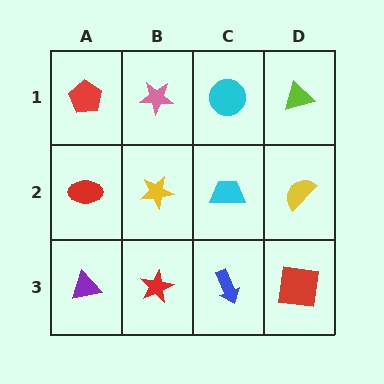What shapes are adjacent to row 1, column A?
A red ellipse (row 2, column A), a pink star (row 1, column B).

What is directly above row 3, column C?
A cyan trapezoid.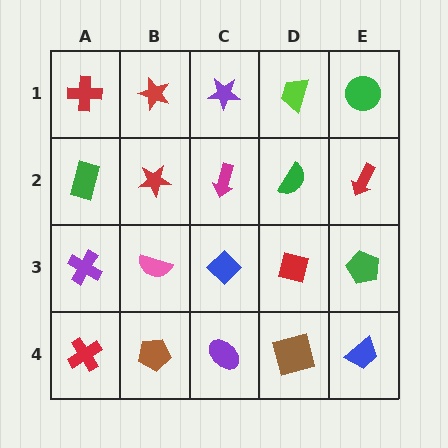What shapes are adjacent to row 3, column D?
A green semicircle (row 2, column D), a brown square (row 4, column D), a blue diamond (row 3, column C), a green pentagon (row 3, column E).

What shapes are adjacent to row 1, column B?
A red star (row 2, column B), a red cross (row 1, column A), a purple star (row 1, column C).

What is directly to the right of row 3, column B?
A blue diamond.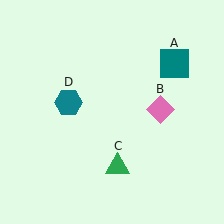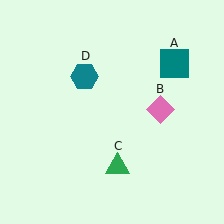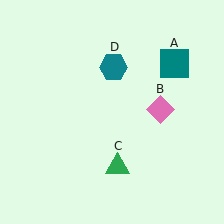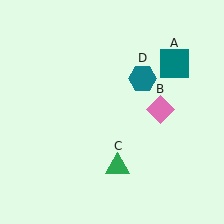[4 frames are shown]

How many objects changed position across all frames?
1 object changed position: teal hexagon (object D).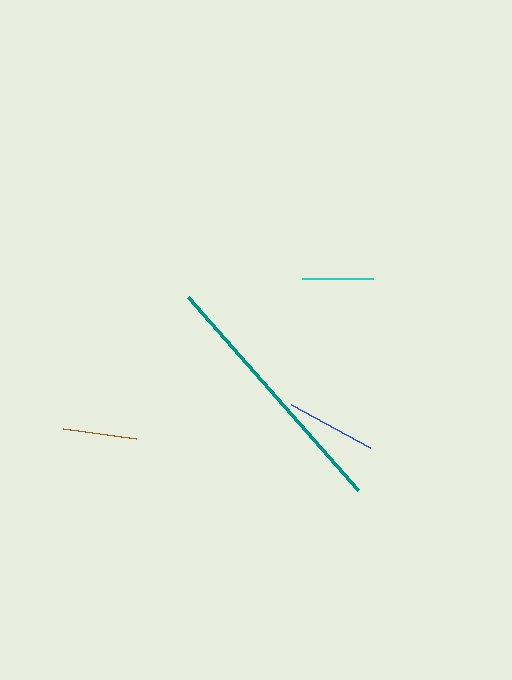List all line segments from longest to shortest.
From longest to shortest: teal, blue, brown, cyan.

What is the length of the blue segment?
The blue segment is approximately 89 pixels long.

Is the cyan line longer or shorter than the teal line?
The teal line is longer than the cyan line.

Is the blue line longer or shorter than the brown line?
The blue line is longer than the brown line.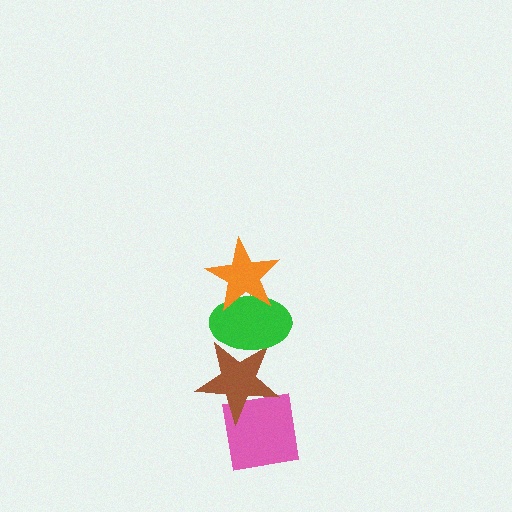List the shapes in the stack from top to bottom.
From top to bottom: the orange star, the green ellipse, the brown star, the pink square.